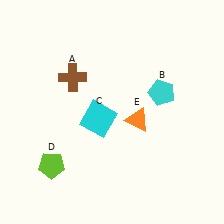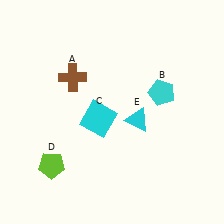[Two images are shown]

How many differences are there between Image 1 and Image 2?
There is 1 difference between the two images.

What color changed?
The triangle (E) changed from orange in Image 1 to cyan in Image 2.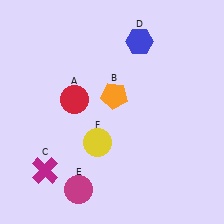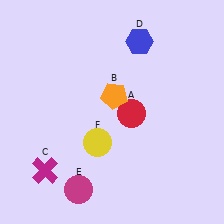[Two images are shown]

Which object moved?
The red circle (A) moved right.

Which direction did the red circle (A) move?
The red circle (A) moved right.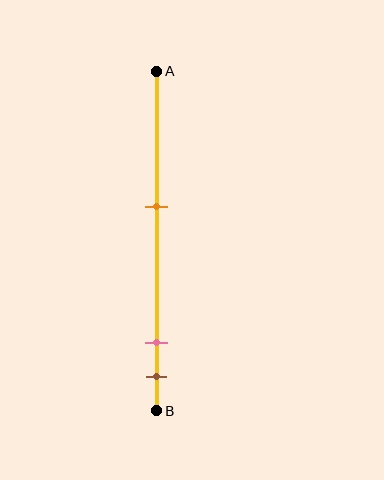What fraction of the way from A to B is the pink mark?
The pink mark is approximately 80% (0.8) of the way from A to B.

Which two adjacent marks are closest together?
The pink and brown marks are the closest adjacent pair.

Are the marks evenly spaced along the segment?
No, the marks are not evenly spaced.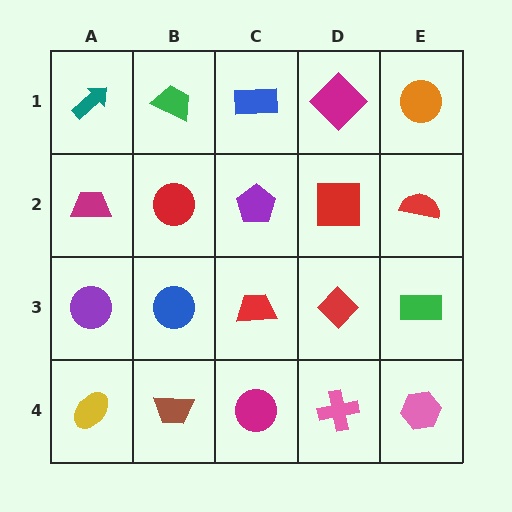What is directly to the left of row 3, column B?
A purple circle.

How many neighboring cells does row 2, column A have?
3.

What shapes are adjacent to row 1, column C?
A purple pentagon (row 2, column C), a green trapezoid (row 1, column B), a magenta diamond (row 1, column D).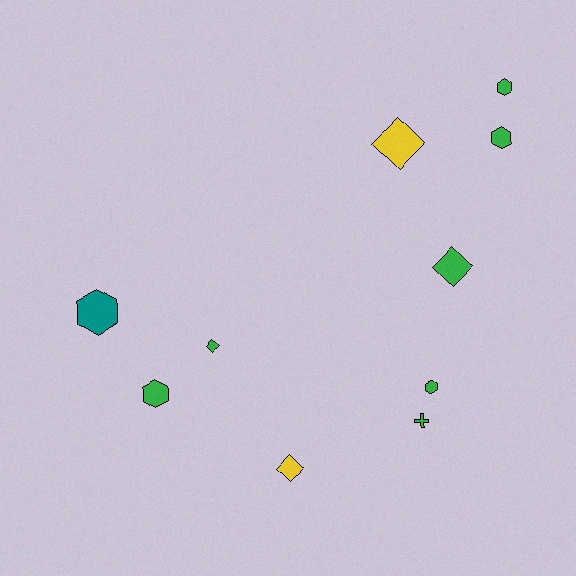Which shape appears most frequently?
Hexagon, with 5 objects.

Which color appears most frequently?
Green, with 7 objects.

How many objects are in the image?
There are 10 objects.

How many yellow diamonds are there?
There are 2 yellow diamonds.